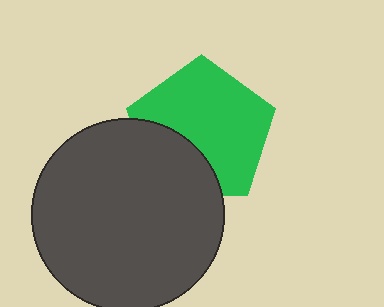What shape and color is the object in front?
The object in front is a dark gray circle.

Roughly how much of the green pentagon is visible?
Most of it is visible (roughly 70%).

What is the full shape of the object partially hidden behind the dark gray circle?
The partially hidden object is a green pentagon.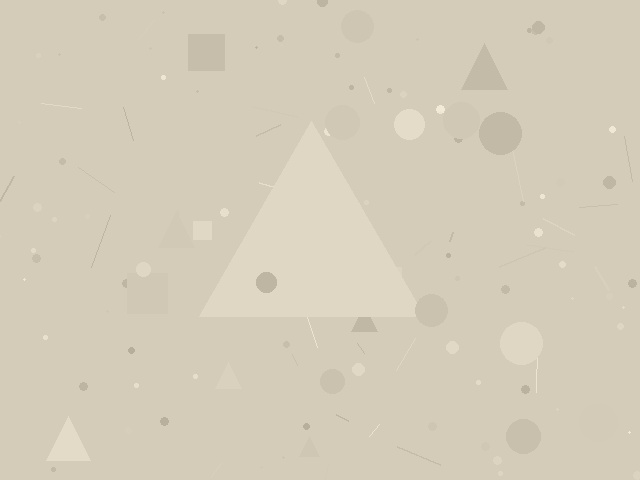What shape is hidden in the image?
A triangle is hidden in the image.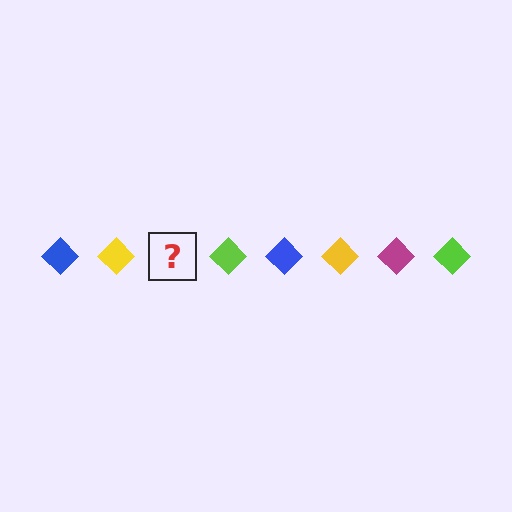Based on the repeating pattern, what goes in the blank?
The blank should be a magenta diamond.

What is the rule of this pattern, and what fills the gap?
The rule is that the pattern cycles through blue, yellow, magenta, lime diamonds. The gap should be filled with a magenta diamond.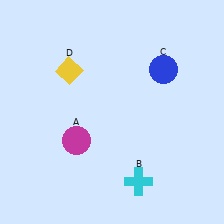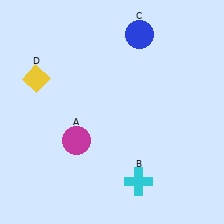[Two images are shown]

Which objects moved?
The objects that moved are: the blue circle (C), the yellow diamond (D).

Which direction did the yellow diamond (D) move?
The yellow diamond (D) moved left.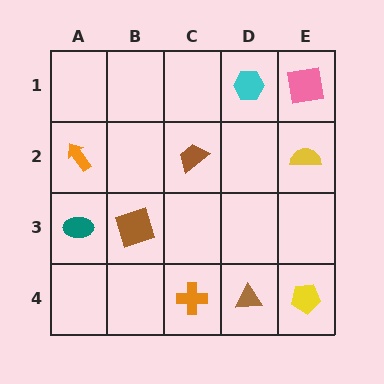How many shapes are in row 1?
2 shapes.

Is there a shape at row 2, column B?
No, that cell is empty.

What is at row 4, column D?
A brown triangle.